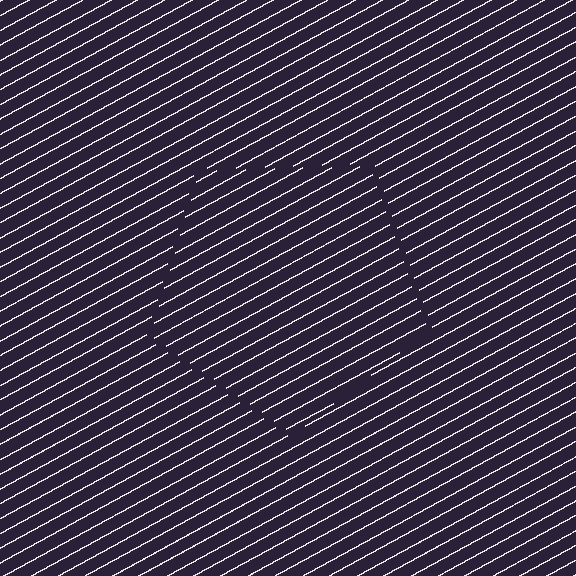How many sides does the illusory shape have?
5 sides — the line-ends trace a pentagon.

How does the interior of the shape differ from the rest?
The interior of the shape contains the same grating, shifted by half a period — the contour is defined by the phase discontinuity where line-ends from the inner and outer gratings abut.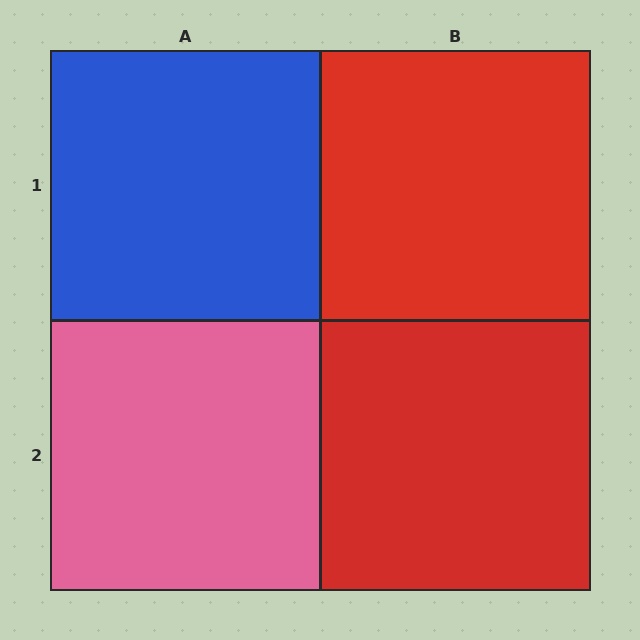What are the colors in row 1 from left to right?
Blue, red.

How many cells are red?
2 cells are red.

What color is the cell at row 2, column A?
Pink.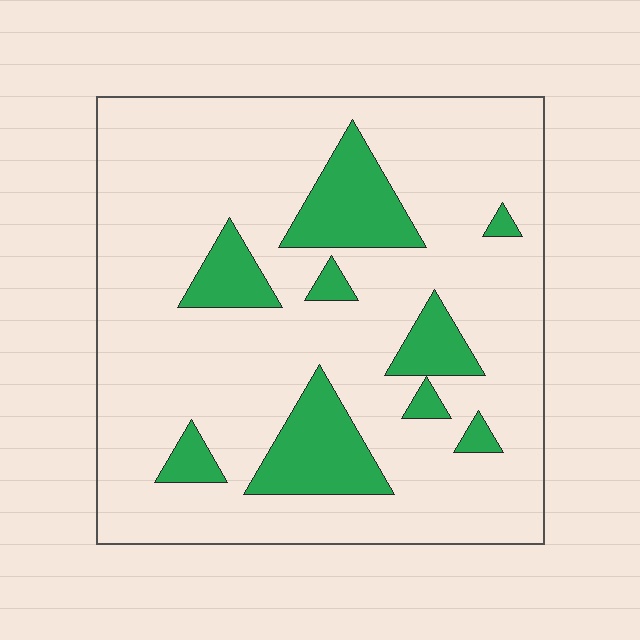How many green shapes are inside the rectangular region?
9.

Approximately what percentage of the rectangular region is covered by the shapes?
Approximately 20%.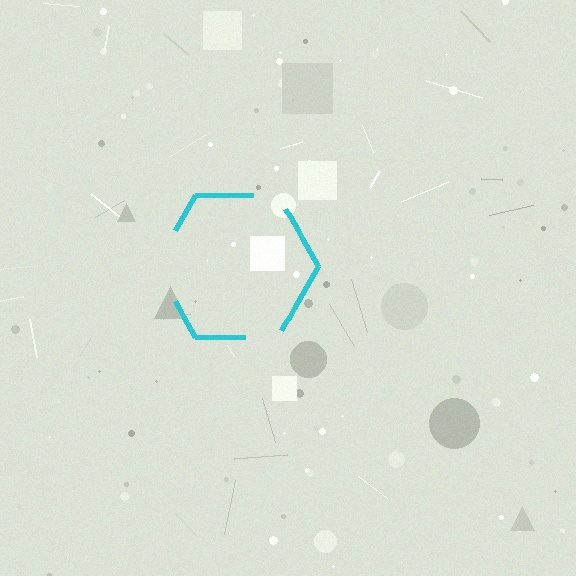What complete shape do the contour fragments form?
The contour fragments form a hexagon.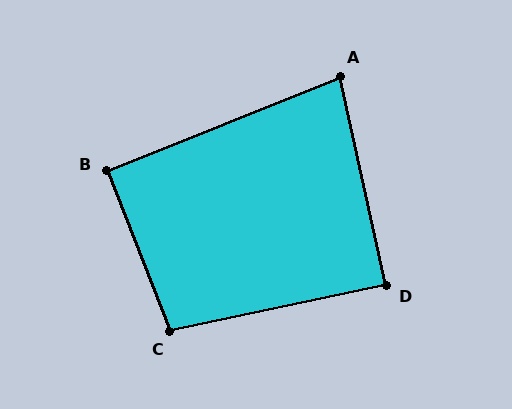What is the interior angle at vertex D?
Approximately 90 degrees (approximately right).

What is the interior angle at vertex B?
Approximately 90 degrees (approximately right).